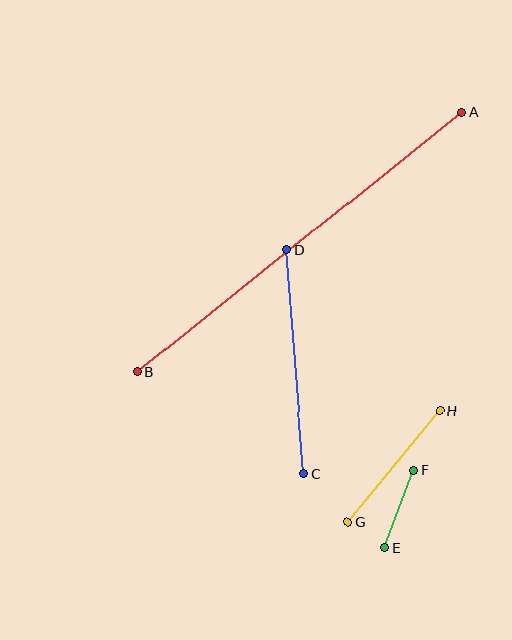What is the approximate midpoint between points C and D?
The midpoint is at approximately (295, 362) pixels.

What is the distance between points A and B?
The distance is approximately 416 pixels.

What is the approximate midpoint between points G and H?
The midpoint is at approximately (394, 466) pixels.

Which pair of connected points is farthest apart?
Points A and B are farthest apart.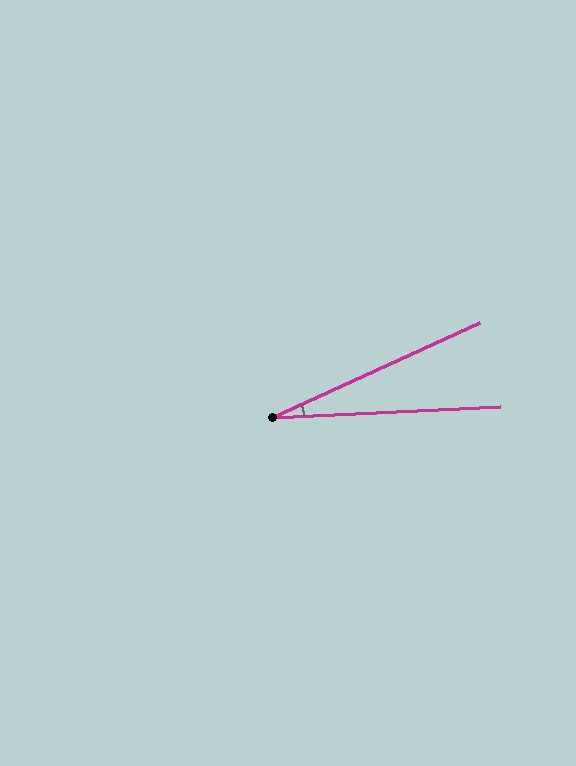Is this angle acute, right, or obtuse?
It is acute.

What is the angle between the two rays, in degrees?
Approximately 22 degrees.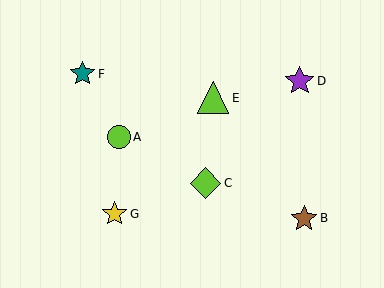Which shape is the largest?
The lime triangle (labeled E) is the largest.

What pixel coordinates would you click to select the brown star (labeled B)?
Click at (304, 218) to select the brown star B.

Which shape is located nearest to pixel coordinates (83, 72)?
The teal star (labeled F) at (82, 74) is nearest to that location.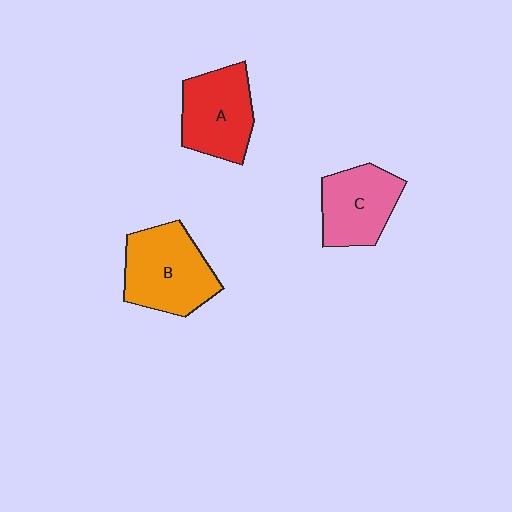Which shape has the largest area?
Shape B (orange).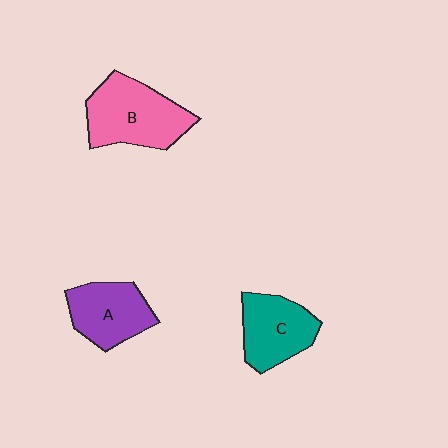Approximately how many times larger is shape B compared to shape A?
Approximately 1.3 times.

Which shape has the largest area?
Shape B (pink).